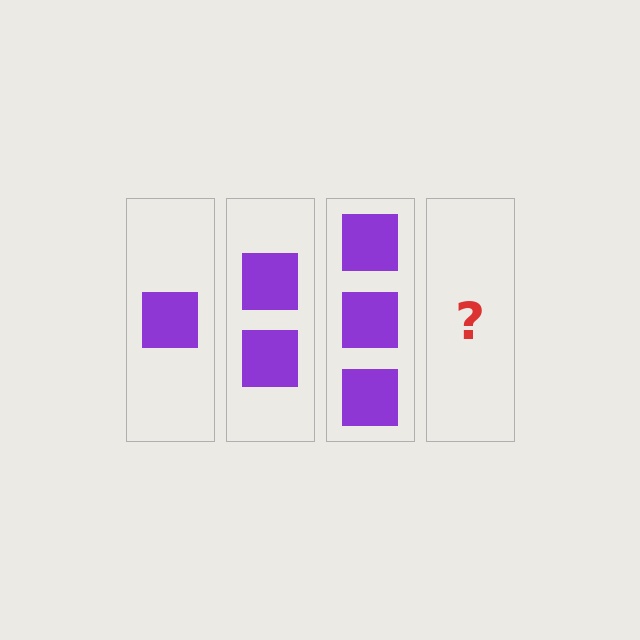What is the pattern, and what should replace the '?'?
The pattern is that each step adds one more square. The '?' should be 4 squares.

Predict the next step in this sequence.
The next step is 4 squares.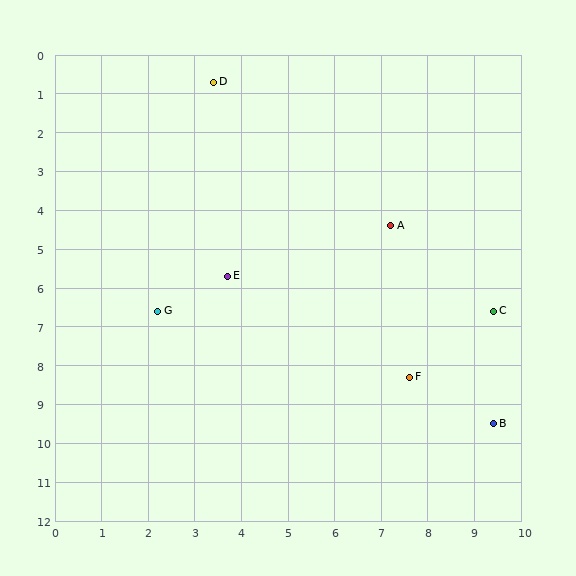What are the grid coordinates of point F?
Point F is at approximately (7.6, 8.3).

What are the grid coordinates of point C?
Point C is at approximately (9.4, 6.6).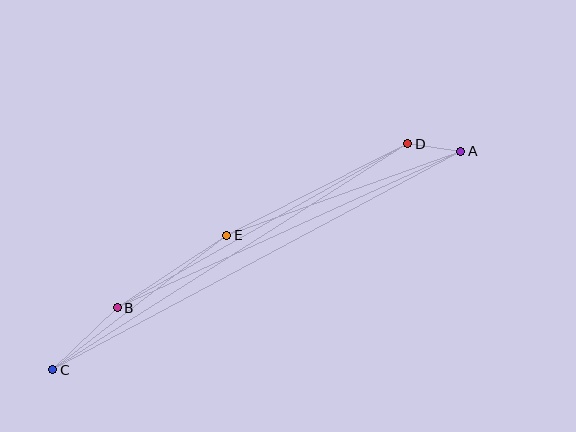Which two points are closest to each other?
Points A and D are closest to each other.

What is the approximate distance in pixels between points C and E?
The distance between C and E is approximately 220 pixels.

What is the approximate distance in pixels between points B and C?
The distance between B and C is approximately 89 pixels.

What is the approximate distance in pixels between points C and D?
The distance between C and D is approximately 421 pixels.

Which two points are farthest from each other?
Points A and C are farthest from each other.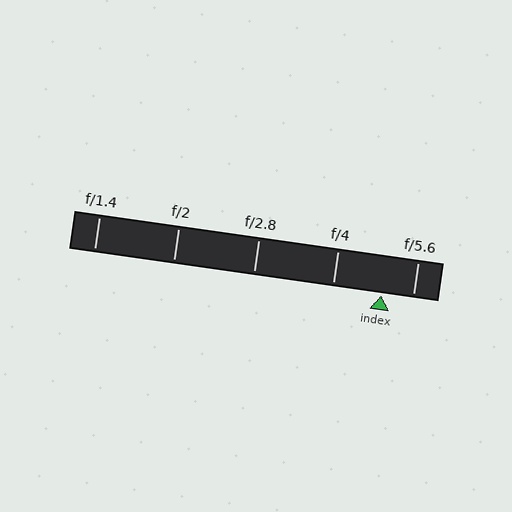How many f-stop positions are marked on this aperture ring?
There are 5 f-stop positions marked.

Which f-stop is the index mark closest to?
The index mark is closest to f/5.6.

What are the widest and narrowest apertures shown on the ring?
The widest aperture shown is f/1.4 and the narrowest is f/5.6.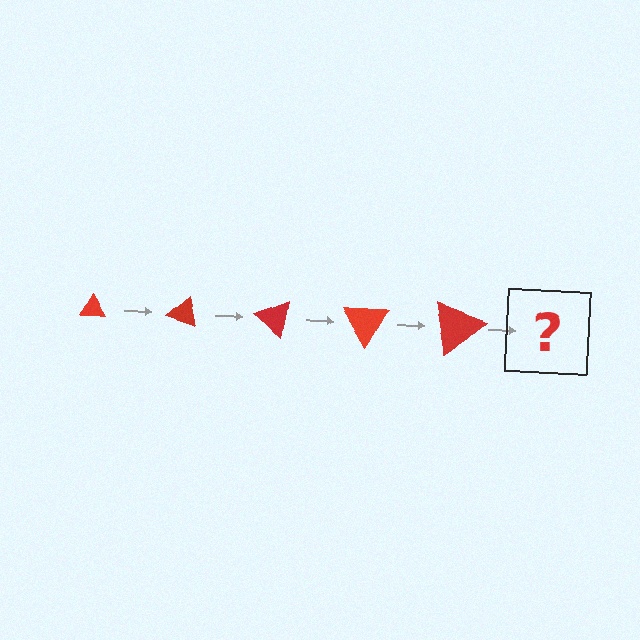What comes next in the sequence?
The next element should be a triangle, larger than the previous one and rotated 100 degrees from the start.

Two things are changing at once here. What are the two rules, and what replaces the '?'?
The two rules are that the triangle grows larger each step and it rotates 20 degrees each step. The '?' should be a triangle, larger than the previous one and rotated 100 degrees from the start.